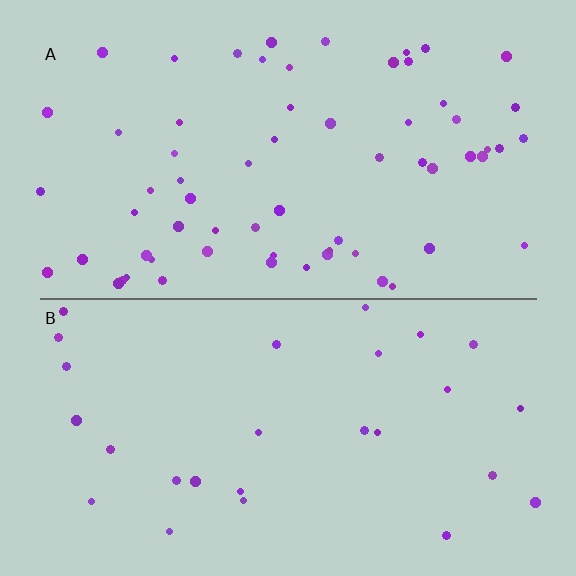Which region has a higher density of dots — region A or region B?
A (the top).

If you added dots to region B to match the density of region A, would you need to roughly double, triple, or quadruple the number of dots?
Approximately double.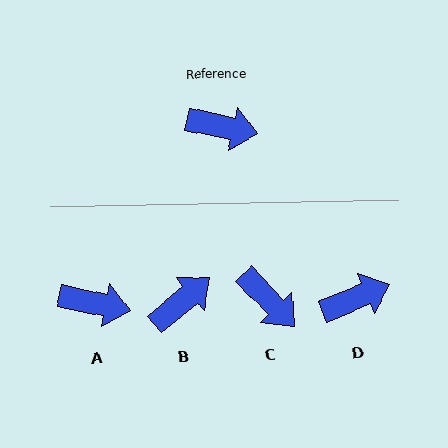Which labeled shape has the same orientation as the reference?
A.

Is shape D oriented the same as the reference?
No, it is off by about 35 degrees.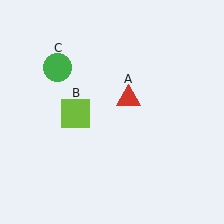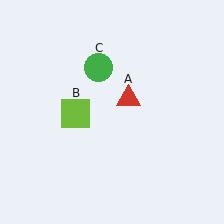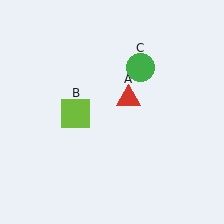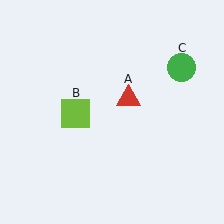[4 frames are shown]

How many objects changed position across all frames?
1 object changed position: green circle (object C).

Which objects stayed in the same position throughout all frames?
Red triangle (object A) and lime square (object B) remained stationary.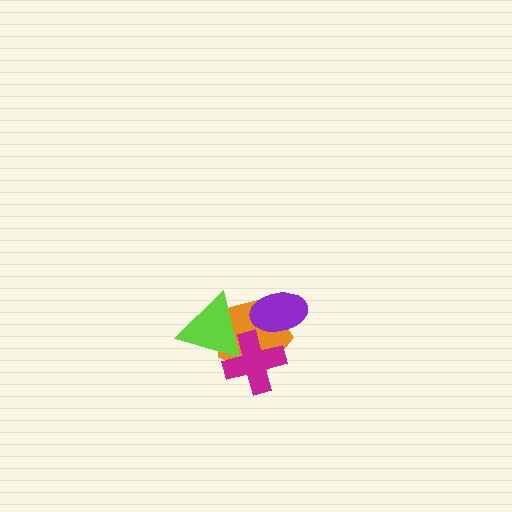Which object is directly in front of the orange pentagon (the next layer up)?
The purple ellipse is directly in front of the orange pentagon.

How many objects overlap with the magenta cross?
2 objects overlap with the magenta cross.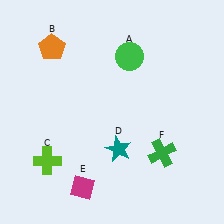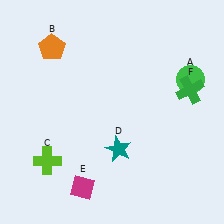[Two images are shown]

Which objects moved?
The objects that moved are: the green circle (A), the green cross (F).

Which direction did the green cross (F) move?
The green cross (F) moved up.